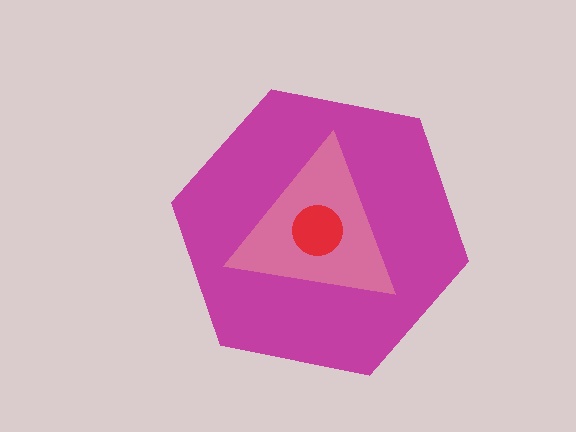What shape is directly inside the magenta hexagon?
The pink triangle.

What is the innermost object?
The red circle.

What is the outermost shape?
The magenta hexagon.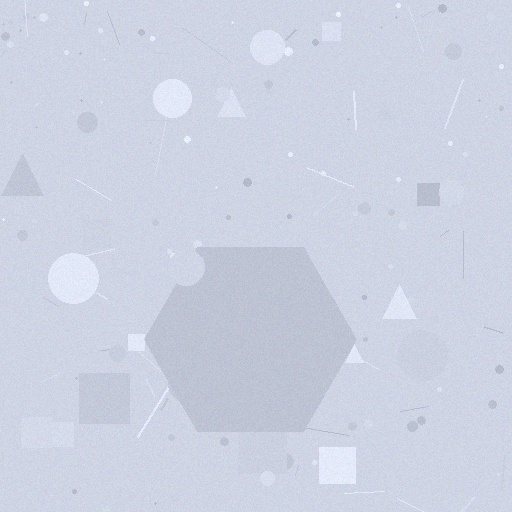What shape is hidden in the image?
A hexagon is hidden in the image.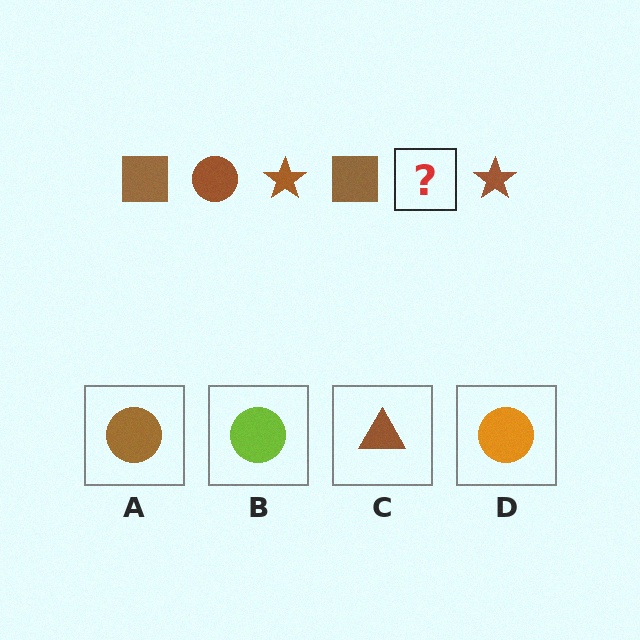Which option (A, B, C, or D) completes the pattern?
A.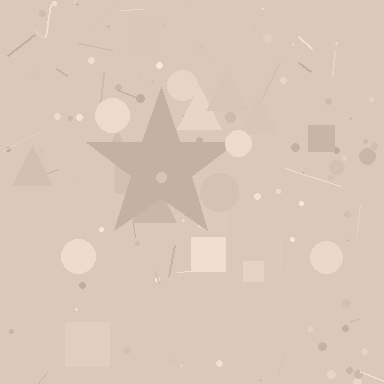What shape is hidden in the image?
A star is hidden in the image.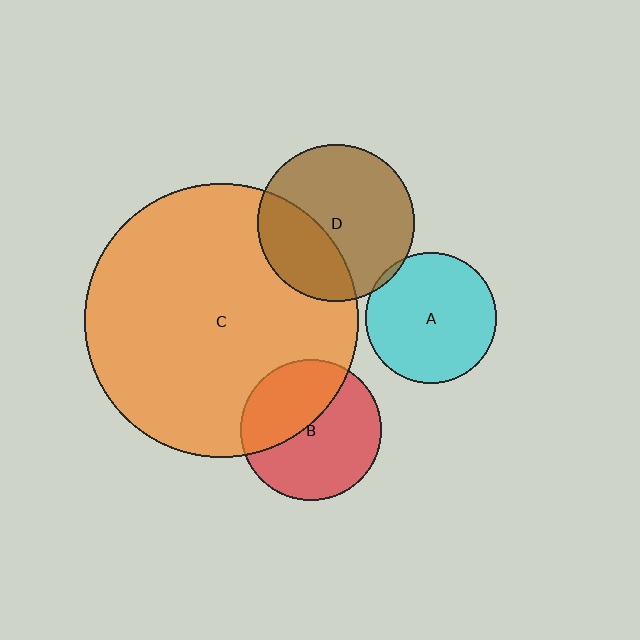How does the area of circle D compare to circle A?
Approximately 1.4 times.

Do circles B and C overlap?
Yes.